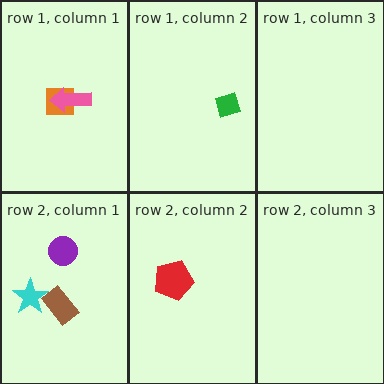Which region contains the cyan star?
The row 2, column 1 region.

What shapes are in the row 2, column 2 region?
The red pentagon.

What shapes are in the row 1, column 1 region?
The orange square, the pink arrow.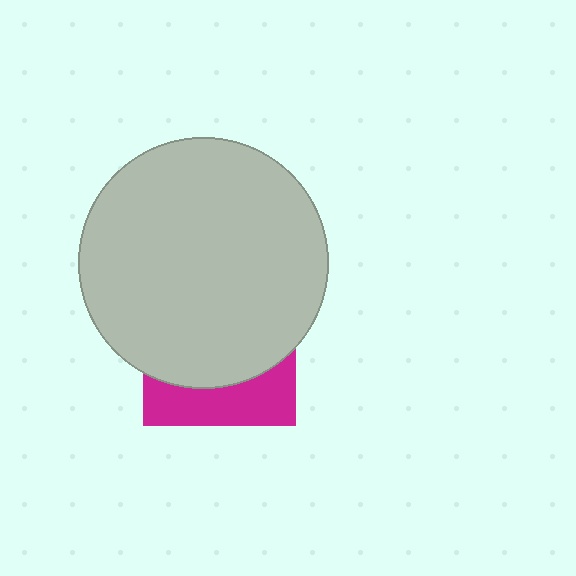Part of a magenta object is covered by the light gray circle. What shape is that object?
It is a square.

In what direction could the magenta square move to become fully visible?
The magenta square could move down. That would shift it out from behind the light gray circle entirely.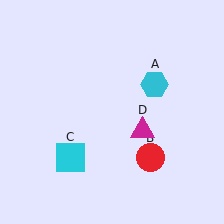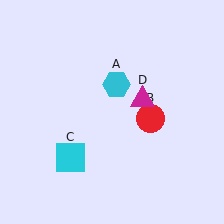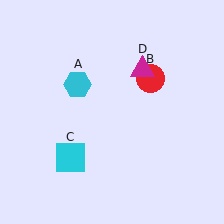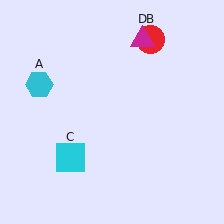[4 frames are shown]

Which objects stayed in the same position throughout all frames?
Cyan square (object C) remained stationary.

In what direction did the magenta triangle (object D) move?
The magenta triangle (object D) moved up.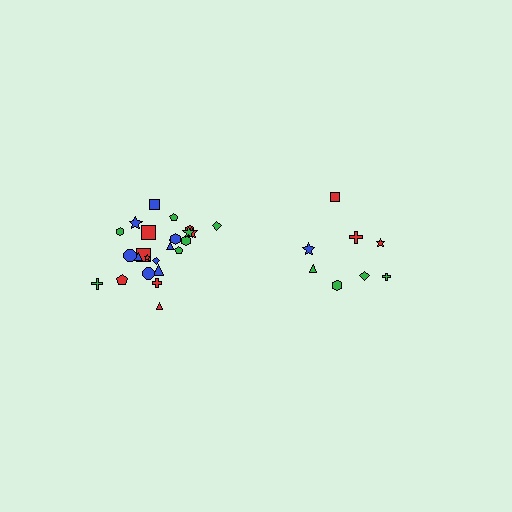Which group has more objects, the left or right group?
The left group.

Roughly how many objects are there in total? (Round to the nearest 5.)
Roughly 35 objects in total.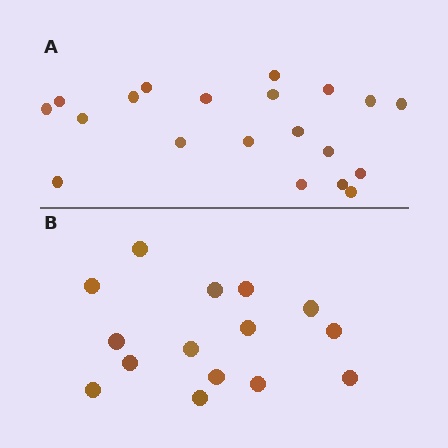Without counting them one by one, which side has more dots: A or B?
Region A (the top region) has more dots.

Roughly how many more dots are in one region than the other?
Region A has about 5 more dots than region B.